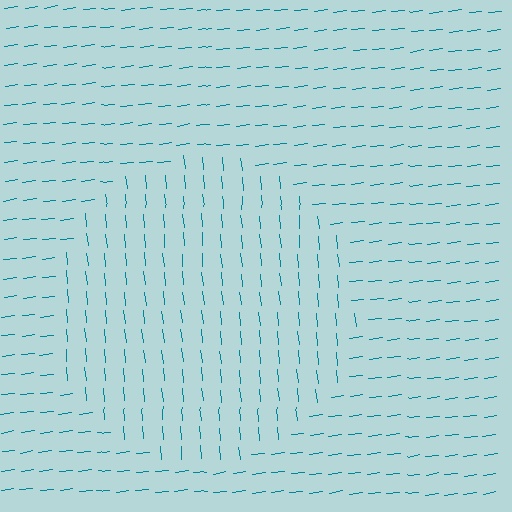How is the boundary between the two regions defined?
The boundary is defined purely by a change in line orientation (approximately 88 degrees difference). All lines are the same color and thickness.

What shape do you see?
I see a circle.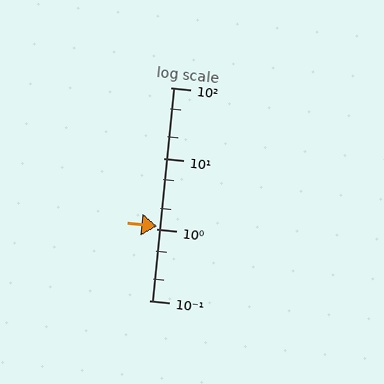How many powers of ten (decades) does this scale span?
The scale spans 3 decades, from 0.1 to 100.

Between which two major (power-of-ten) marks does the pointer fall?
The pointer is between 1 and 10.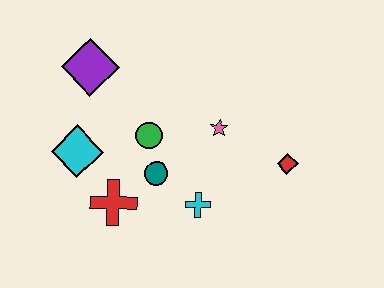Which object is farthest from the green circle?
The red diamond is farthest from the green circle.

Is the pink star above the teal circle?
Yes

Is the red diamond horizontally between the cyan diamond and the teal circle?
No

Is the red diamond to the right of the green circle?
Yes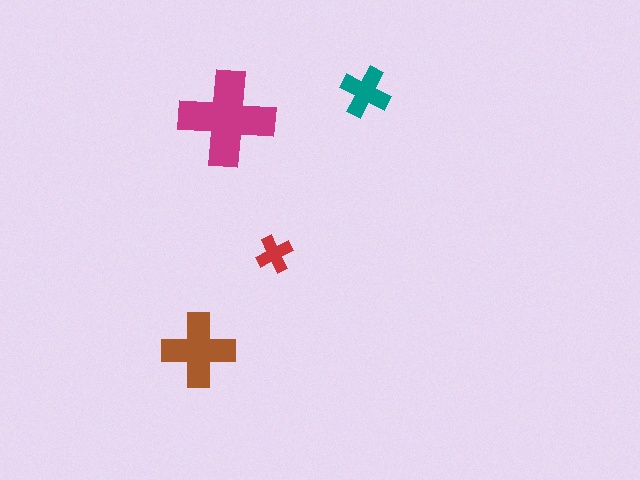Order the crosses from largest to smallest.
the magenta one, the brown one, the teal one, the red one.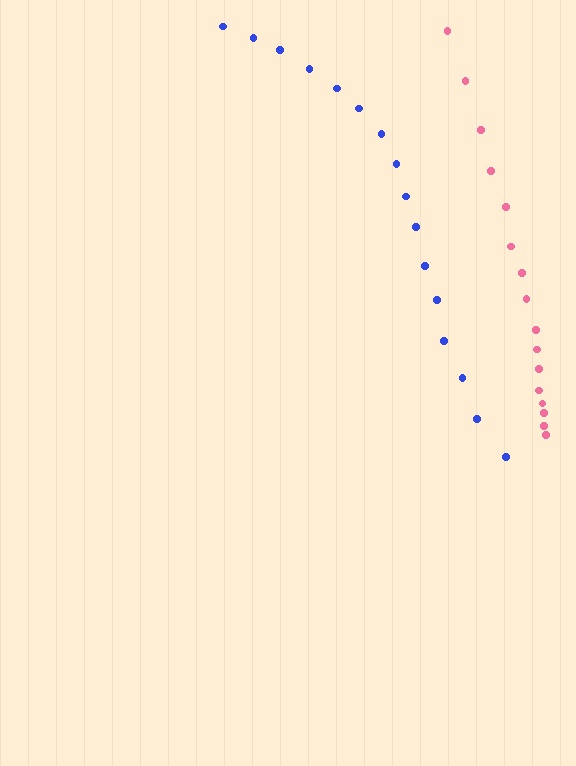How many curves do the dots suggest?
There are 2 distinct paths.